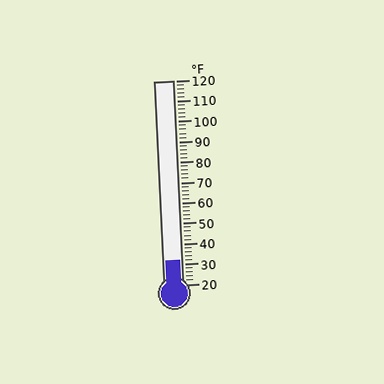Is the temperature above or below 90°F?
The temperature is below 90°F.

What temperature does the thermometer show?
The thermometer shows approximately 32°F.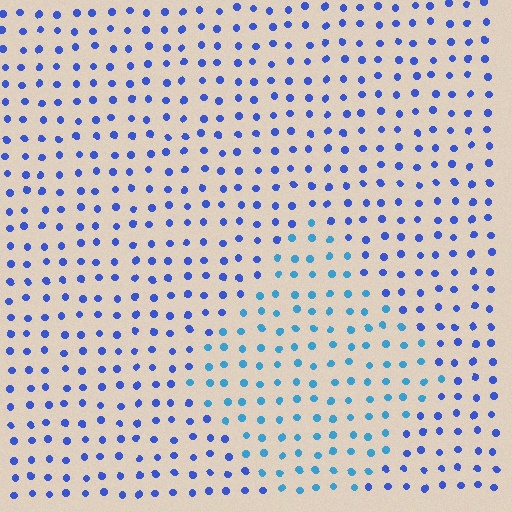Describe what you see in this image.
The image is filled with small blue elements in a uniform arrangement. A diamond-shaped region is visible where the elements are tinted to a slightly different hue, forming a subtle color boundary.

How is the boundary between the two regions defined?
The boundary is defined purely by a slight shift in hue (about 30 degrees). Spacing, size, and orientation are identical on both sides.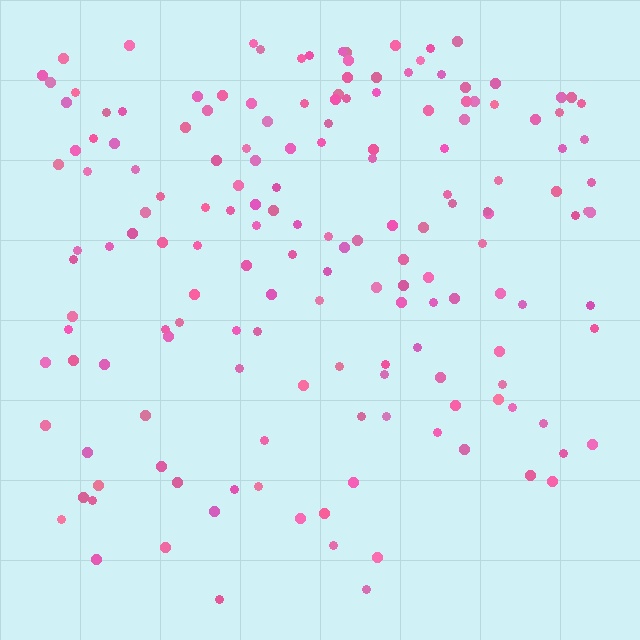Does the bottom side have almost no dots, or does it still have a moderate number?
Still a moderate number, just noticeably fewer than the top.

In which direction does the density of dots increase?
From bottom to top, with the top side densest.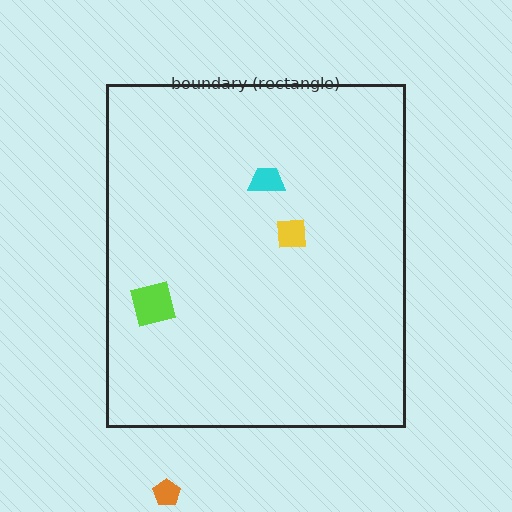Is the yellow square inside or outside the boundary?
Inside.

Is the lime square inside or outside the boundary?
Inside.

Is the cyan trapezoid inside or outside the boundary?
Inside.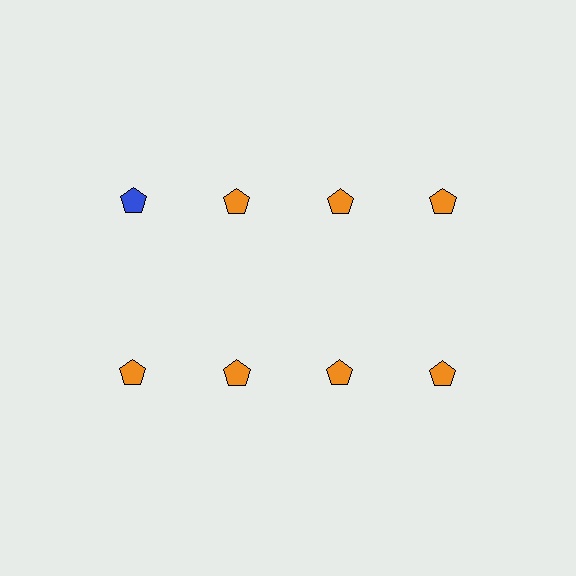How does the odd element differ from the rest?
It has a different color: blue instead of orange.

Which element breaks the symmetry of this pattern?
The blue pentagon in the top row, leftmost column breaks the symmetry. All other shapes are orange pentagons.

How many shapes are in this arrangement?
There are 8 shapes arranged in a grid pattern.